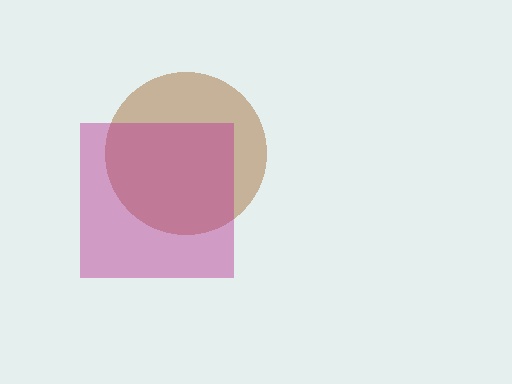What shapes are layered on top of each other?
The layered shapes are: a brown circle, a magenta square.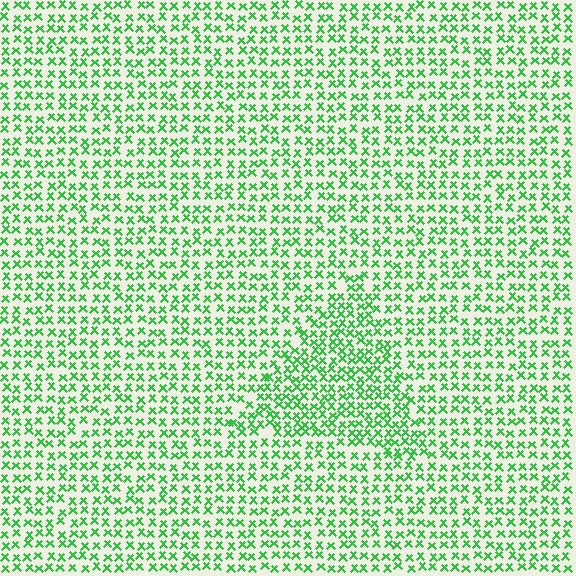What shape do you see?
I see a triangle.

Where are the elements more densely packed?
The elements are more densely packed inside the triangle boundary.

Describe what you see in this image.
The image contains small green elements arranged at two different densities. A triangle-shaped region is visible where the elements are more densely packed than the surrounding area.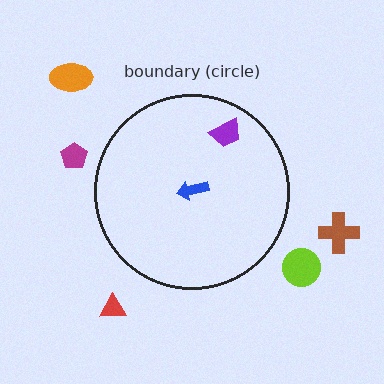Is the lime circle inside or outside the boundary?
Outside.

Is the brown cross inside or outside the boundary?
Outside.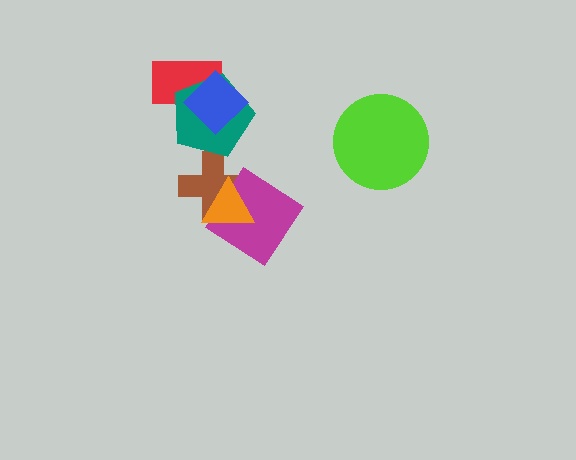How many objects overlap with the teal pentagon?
3 objects overlap with the teal pentagon.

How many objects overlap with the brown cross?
3 objects overlap with the brown cross.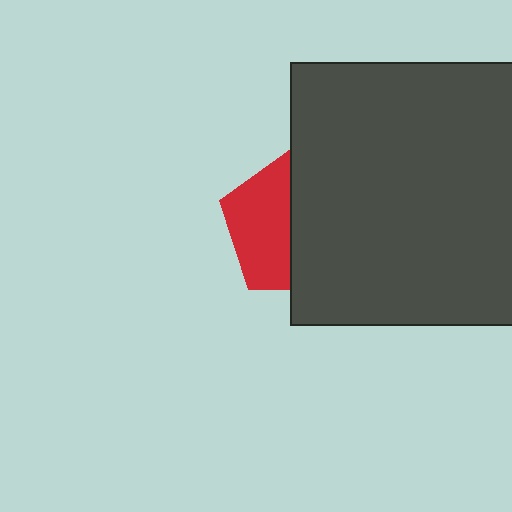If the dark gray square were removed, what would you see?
You would see the complete red pentagon.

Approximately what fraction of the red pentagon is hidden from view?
Roughly 55% of the red pentagon is hidden behind the dark gray square.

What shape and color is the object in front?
The object in front is a dark gray square.